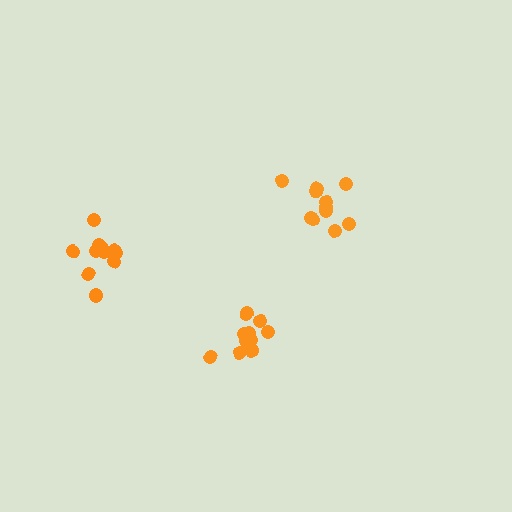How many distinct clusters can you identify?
There are 3 distinct clusters.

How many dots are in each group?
Group 1: 11 dots, Group 2: 11 dots, Group 3: 12 dots (34 total).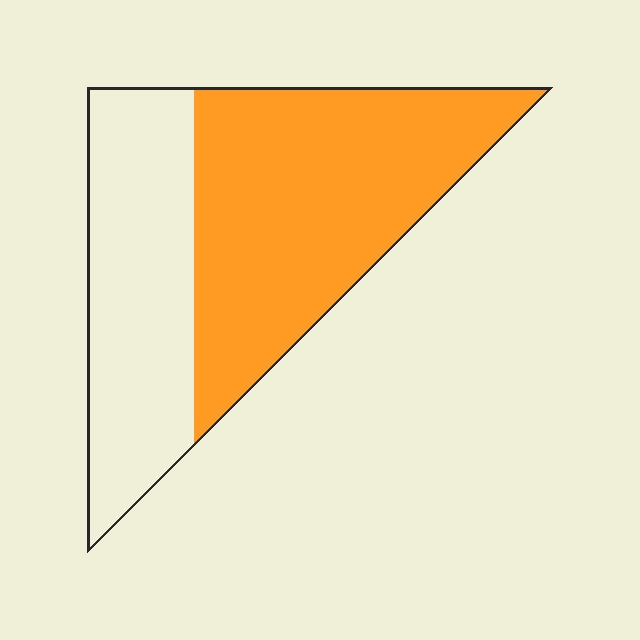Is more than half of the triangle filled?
Yes.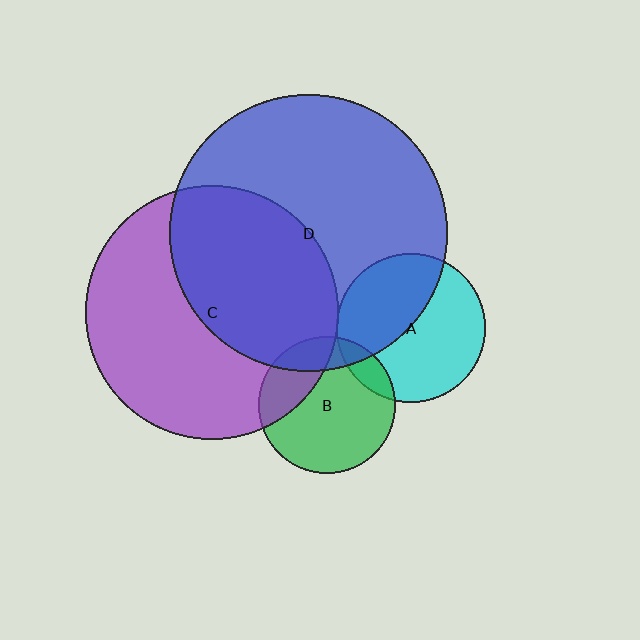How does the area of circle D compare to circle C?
Approximately 1.2 times.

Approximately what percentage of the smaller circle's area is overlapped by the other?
Approximately 10%.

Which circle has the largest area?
Circle D (blue).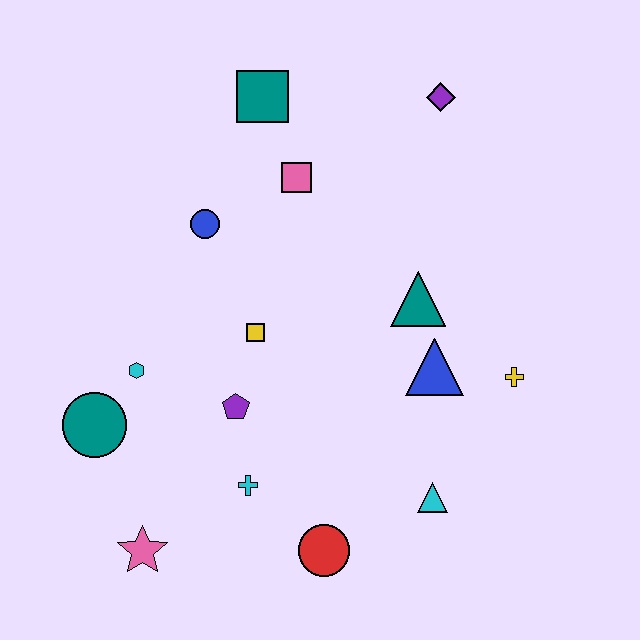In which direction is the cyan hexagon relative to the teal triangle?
The cyan hexagon is to the left of the teal triangle.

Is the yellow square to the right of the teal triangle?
No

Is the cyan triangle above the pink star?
Yes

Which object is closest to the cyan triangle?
The red circle is closest to the cyan triangle.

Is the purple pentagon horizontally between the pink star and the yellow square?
Yes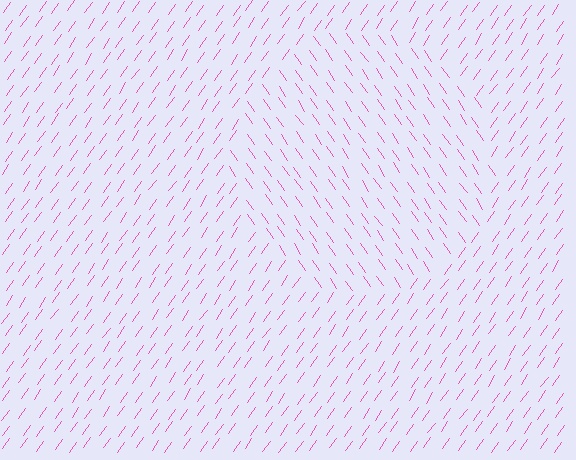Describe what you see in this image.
The image is filled with small pink line segments. A circle region in the image has lines oriented differently from the surrounding lines, creating a visible texture boundary.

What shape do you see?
I see a circle.